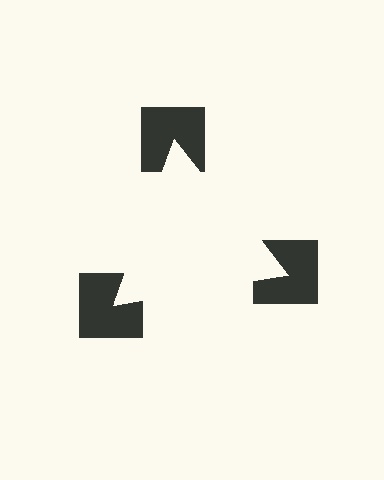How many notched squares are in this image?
There are 3 — one at each vertex of the illusory triangle.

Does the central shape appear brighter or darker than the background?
It typically appears slightly brighter than the background, even though no actual brightness change is drawn.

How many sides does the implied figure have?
3 sides.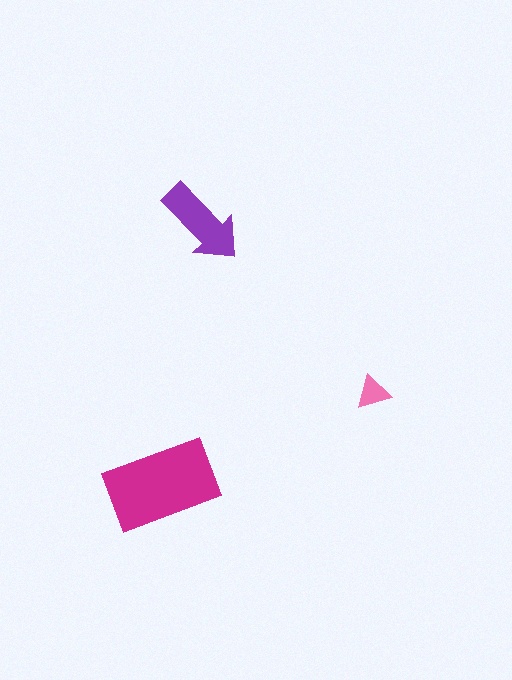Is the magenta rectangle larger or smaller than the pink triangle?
Larger.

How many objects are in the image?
There are 3 objects in the image.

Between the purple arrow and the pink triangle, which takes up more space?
The purple arrow.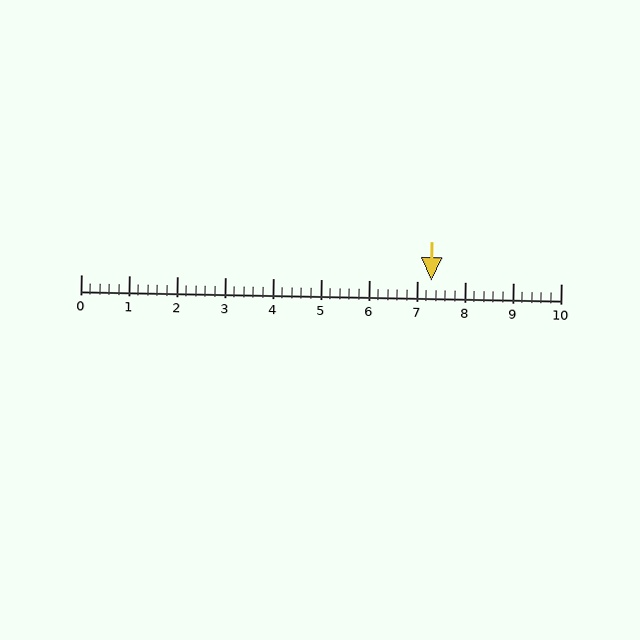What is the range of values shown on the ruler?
The ruler shows values from 0 to 10.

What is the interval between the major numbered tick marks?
The major tick marks are spaced 1 units apart.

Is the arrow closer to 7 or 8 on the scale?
The arrow is closer to 7.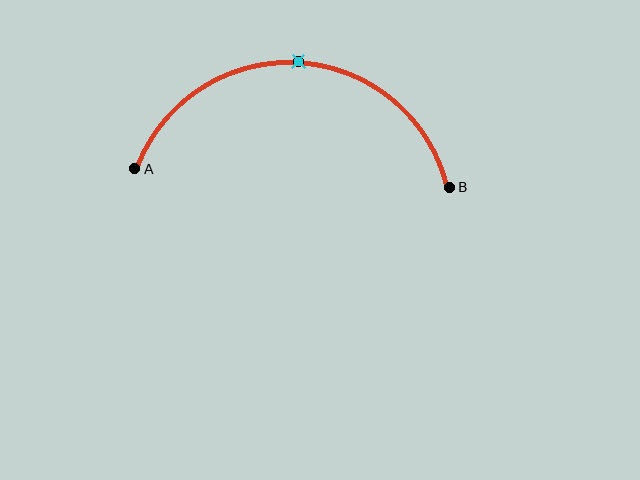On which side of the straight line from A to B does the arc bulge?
The arc bulges above the straight line connecting A and B.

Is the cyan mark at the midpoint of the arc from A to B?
Yes. The cyan mark lies on the arc at equal arc-length from both A and B — it is the arc midpoint.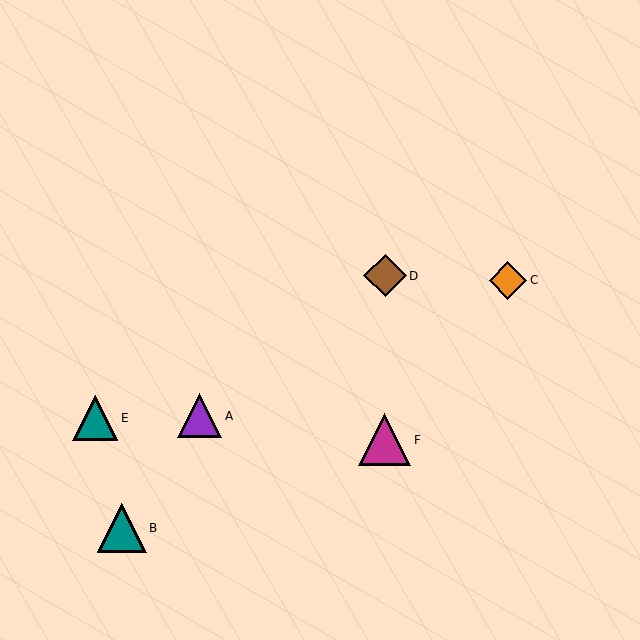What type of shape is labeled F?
Shape F is a magenta triangle.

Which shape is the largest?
The magenta triangle (labeled F) is the largest.